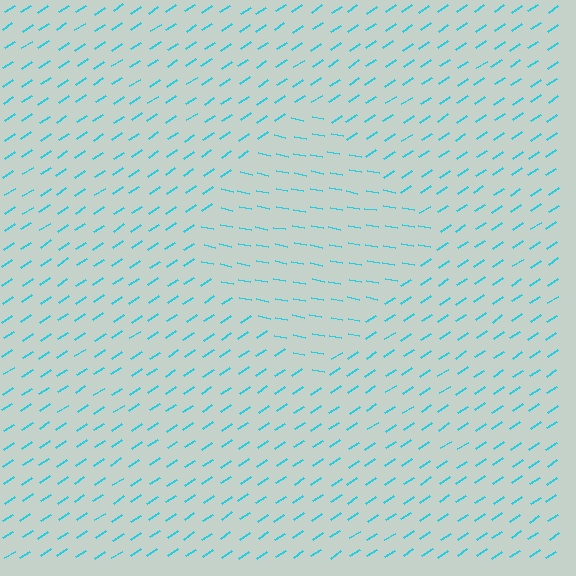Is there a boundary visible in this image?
Yes, there is a texture boundary formed by a change in line orientation.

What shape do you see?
I see a diamond.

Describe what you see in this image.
The image is filled with small cyan line segments. A diamond region in the image has lines oriented differently from the surrounding lines, creating a visible texture boundary.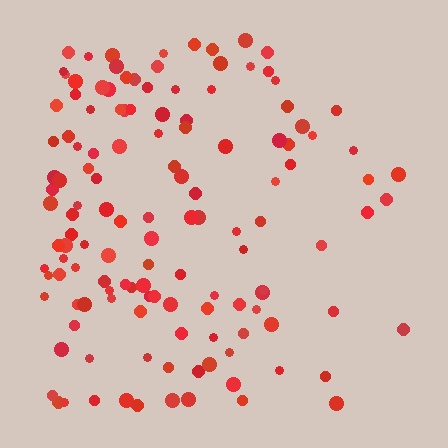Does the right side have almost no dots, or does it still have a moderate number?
Still a moderate number, just noticeably fewer than the left.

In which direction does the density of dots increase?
From right to left, with the left side densest.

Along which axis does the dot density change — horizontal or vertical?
Horizontal.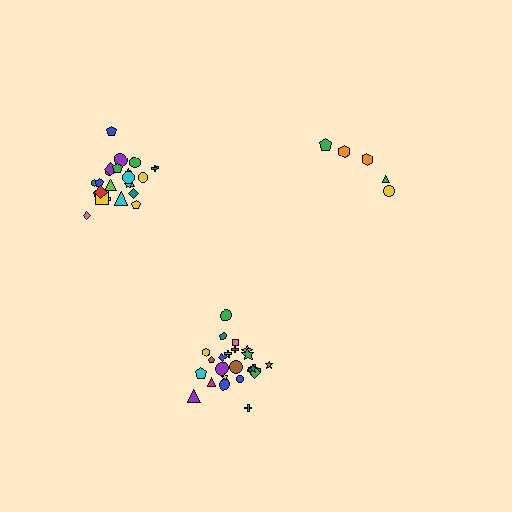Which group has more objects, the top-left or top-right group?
The top-left group.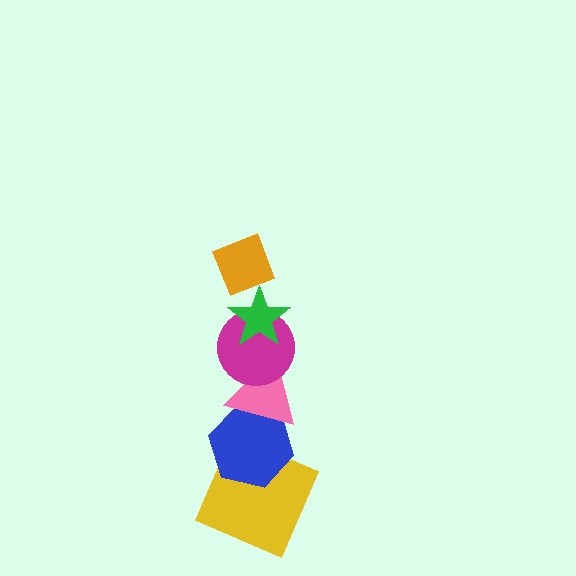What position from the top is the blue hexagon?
The blue hexagon is 5th from the top.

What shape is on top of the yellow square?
The blue hexagon is on top of the yellow square.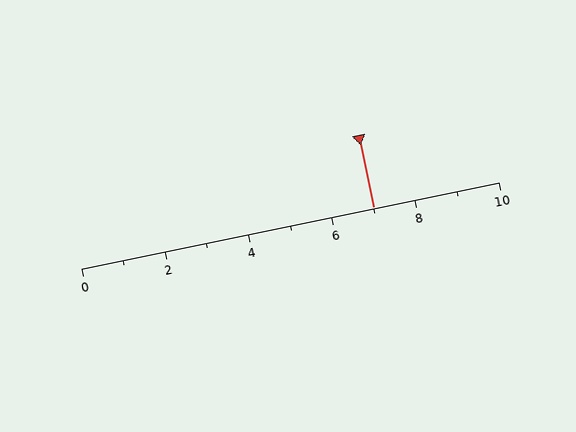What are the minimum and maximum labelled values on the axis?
The axis runs from 0 to 10.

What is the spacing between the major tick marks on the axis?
The major ticks are spaced 2 apart.